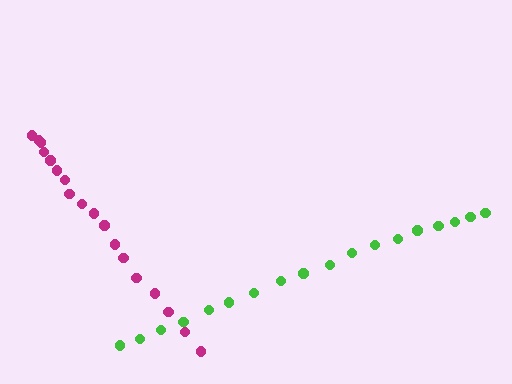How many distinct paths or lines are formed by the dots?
There are 2 distinct paths.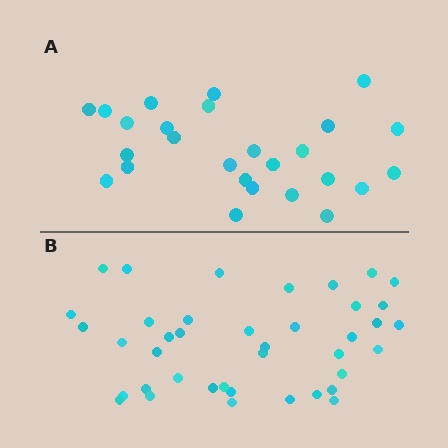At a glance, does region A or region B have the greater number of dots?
Region B (the bottom region) has more dots.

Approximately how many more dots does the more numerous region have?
Region B has approximately 15 more dots than region A.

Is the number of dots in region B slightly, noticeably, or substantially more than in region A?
Region B has substantially more. The ratio is roughly 1.5 to 1.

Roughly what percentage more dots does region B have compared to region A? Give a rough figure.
About 55% more.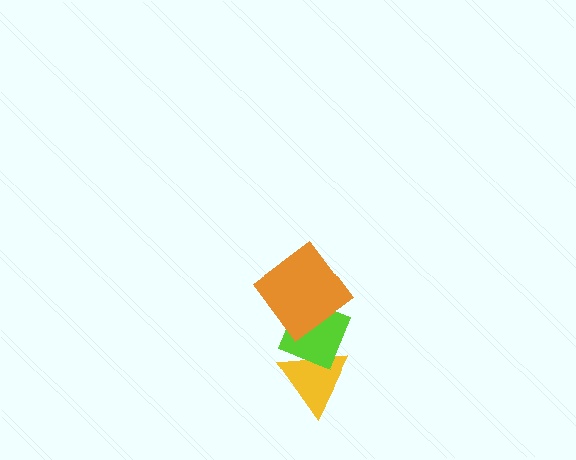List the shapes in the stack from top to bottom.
From top to bottom: the orange diamond, the lime diamond, the yellow triangle.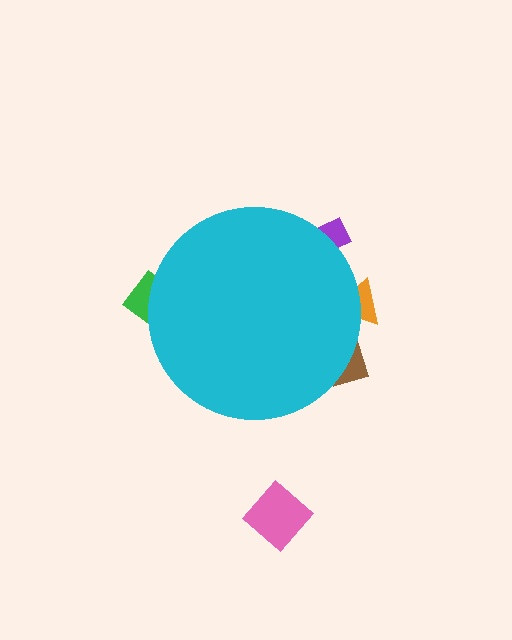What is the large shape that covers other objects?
A cyan circle.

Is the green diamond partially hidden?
Yes, the green diamond is partially hidden behind the cyan circle.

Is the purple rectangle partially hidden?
Yes, the purple rectangle is partially hidden behind the cyan circle.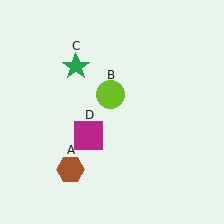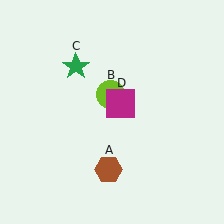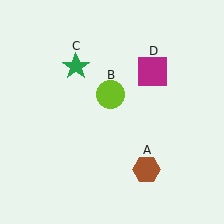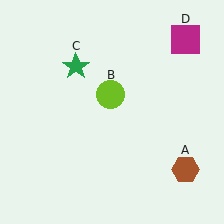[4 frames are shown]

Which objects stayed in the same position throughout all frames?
Lime circle (object B) and green star (object C) remained stationary.